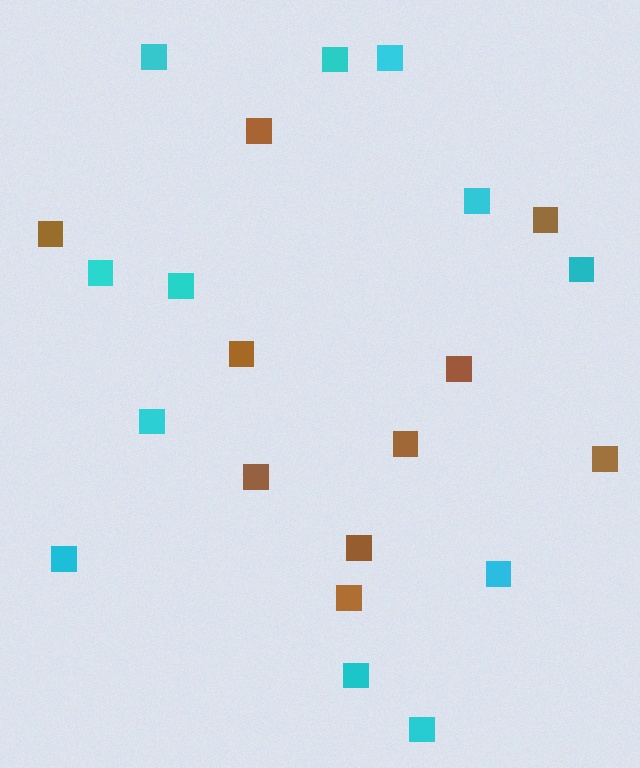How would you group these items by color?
There are 2 groups: one group of cyan squares (12) and one group of brown squares (10).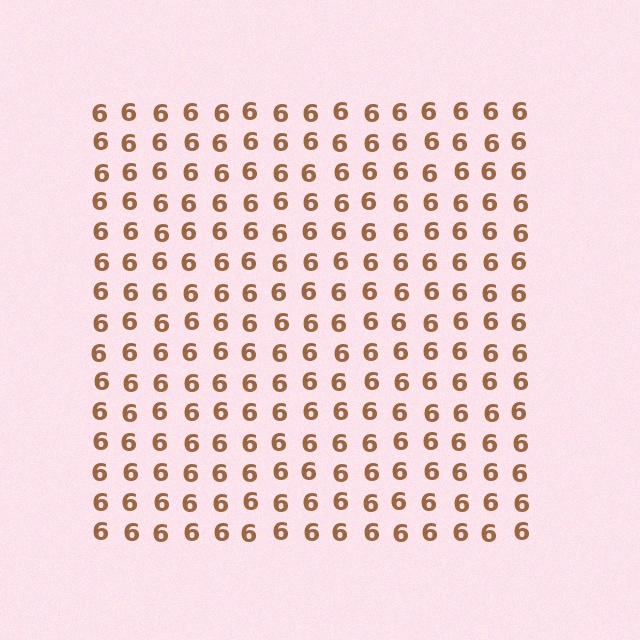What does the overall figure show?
The overall figure shows a square.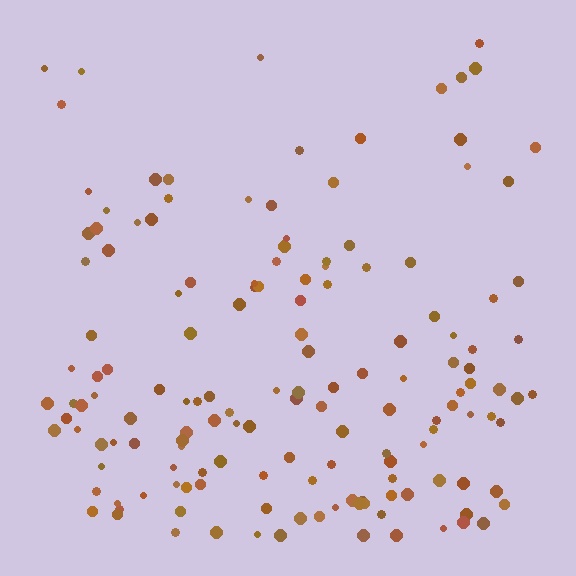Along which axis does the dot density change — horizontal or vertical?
Vertical.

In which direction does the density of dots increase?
From top to bottom, with the bottom side densest.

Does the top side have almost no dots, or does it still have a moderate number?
Still a moderate number, just noticeably fewer than the bottom.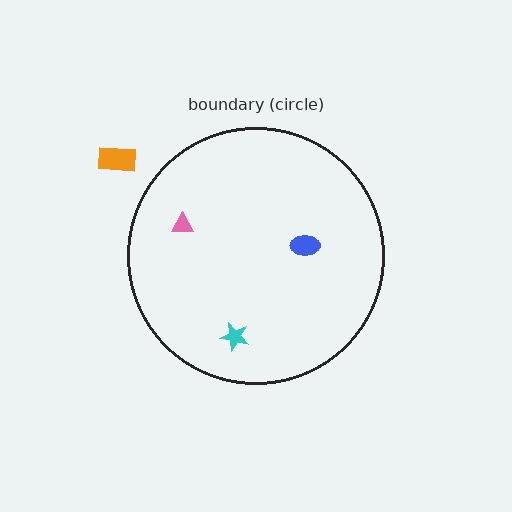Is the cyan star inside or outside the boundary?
Inside.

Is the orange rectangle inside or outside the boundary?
Outside.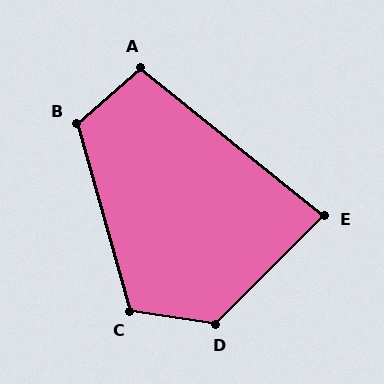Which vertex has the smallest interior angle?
E, at approximately 84 degrees.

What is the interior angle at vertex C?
Approximately 115 degrees (obtuse).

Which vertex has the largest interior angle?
D, at approximately 126 degrees.